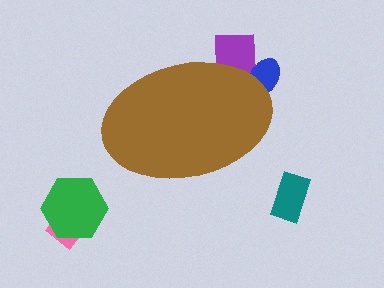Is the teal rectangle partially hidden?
No, the teal rectangle is fully visible.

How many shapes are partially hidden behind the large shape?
2 shapes are partially hidden.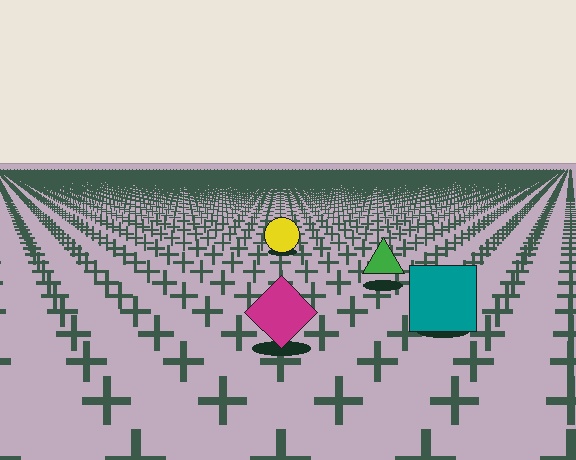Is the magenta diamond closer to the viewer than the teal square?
Yes. The magenta diamond is closer — you can tell from the texture gradient: the ground texture is coarser near it.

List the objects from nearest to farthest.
From nearest to farthest: the magenta diamond, the teal square, the green triangle, the yellow circle.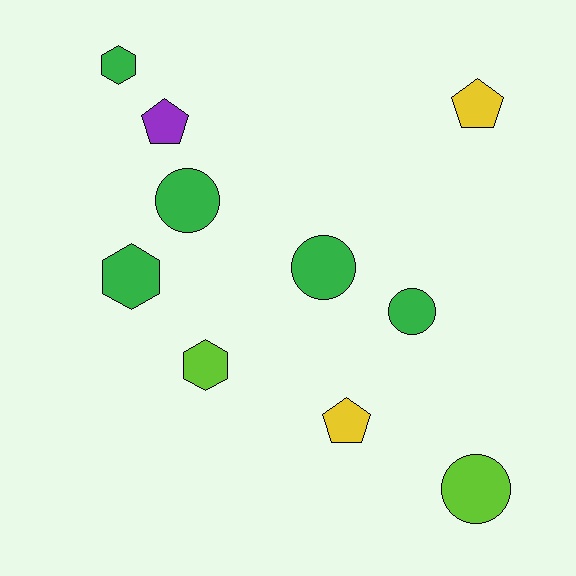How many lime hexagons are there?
There is 1 lime hexagon.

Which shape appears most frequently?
Circle, with 4 objects.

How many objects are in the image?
There are 10 objects.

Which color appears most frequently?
Green, with 5 objects.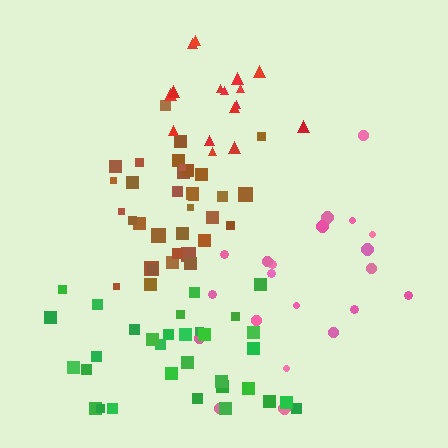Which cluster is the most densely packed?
Brown.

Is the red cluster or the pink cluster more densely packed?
Red.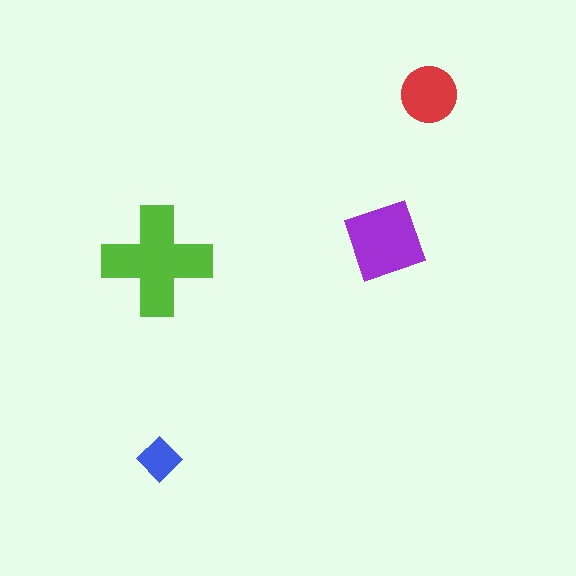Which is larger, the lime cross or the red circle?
The lime cross.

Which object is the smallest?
The blue diamond.